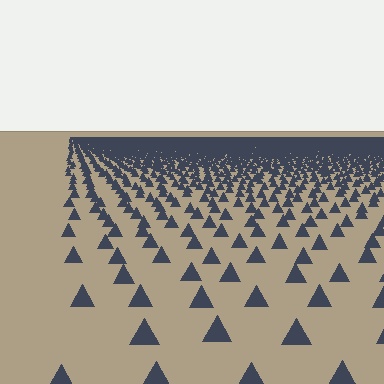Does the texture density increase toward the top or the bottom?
Density increases toward the top.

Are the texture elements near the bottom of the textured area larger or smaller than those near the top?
Larger. Near the bottom, elements are closer to the viewer and appear at a bigger on-screen size.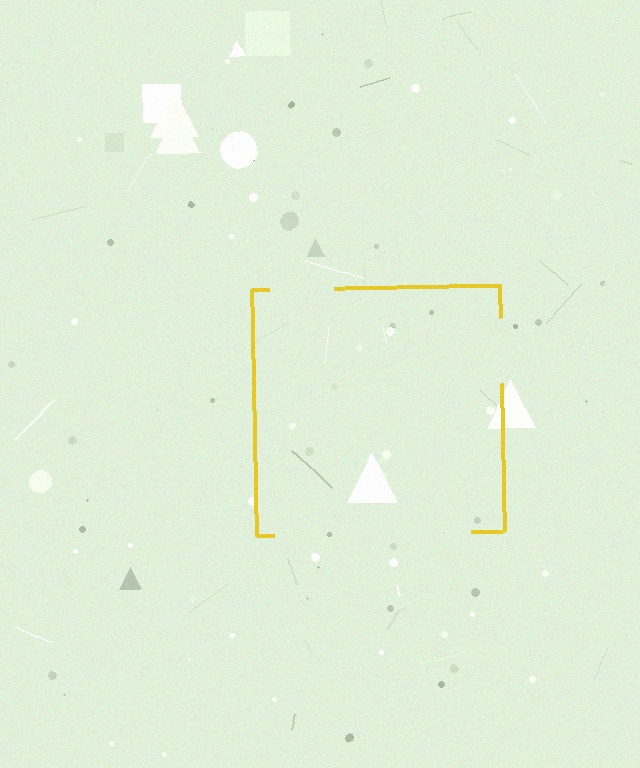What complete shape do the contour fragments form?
The contour fragments form a square.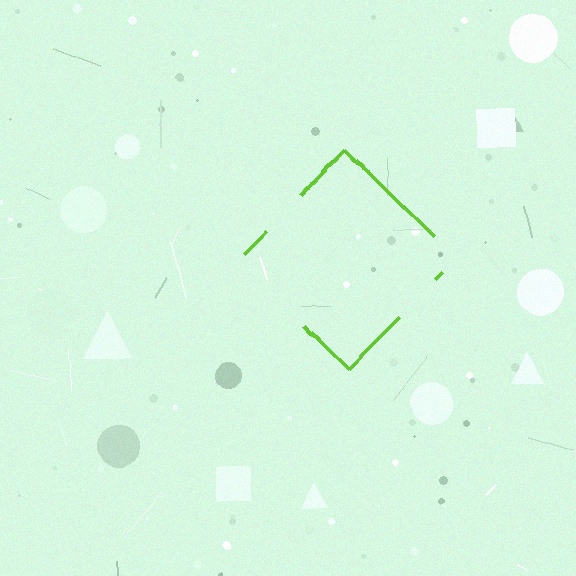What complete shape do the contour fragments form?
The contour fragments form a diamond.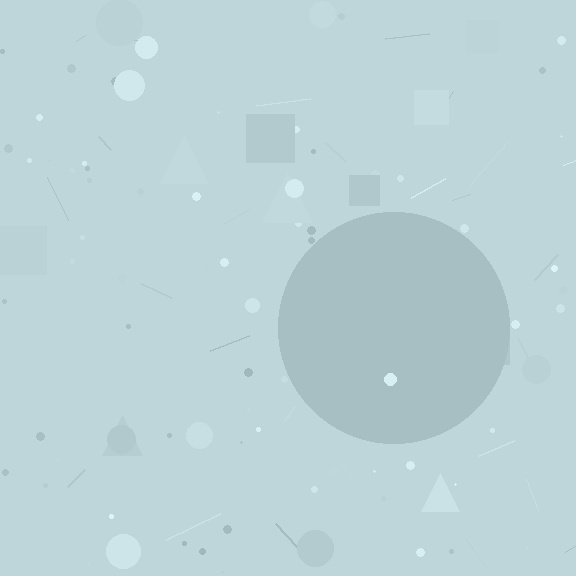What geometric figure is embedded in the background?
A circle is embedded in the background.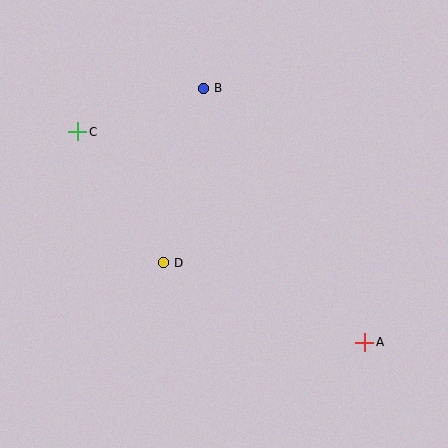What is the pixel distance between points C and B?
The distance between C and B is 133 pixels.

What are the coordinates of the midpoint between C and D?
The midpoint between C and D is at (121, 197).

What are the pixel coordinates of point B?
Point B is at (203, 89).